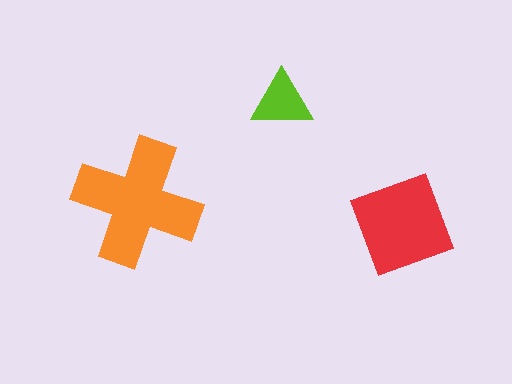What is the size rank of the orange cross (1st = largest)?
1st.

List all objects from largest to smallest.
The orange cross, the red diamond, the lime triangle.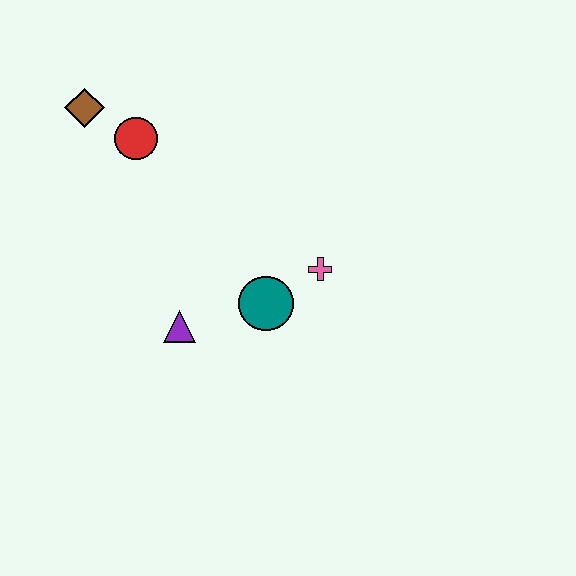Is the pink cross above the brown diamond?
No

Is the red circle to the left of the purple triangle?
Yes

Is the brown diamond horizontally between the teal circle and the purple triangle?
No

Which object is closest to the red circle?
The brown diamond is closest to the red circle.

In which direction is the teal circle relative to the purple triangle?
The teal circle is to the right of the purple triangle.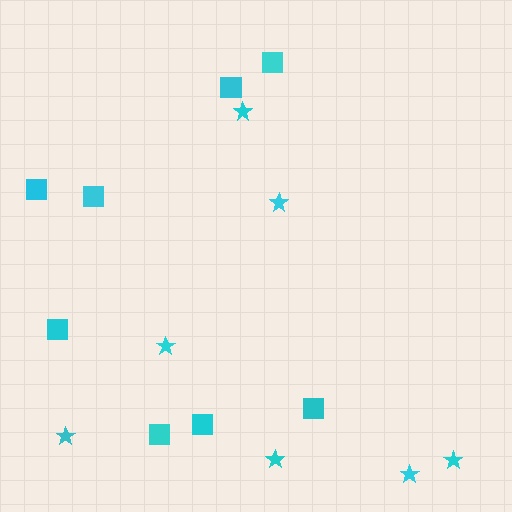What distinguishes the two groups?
There are 2 groups: one group of squares (8) and one group of stars (7).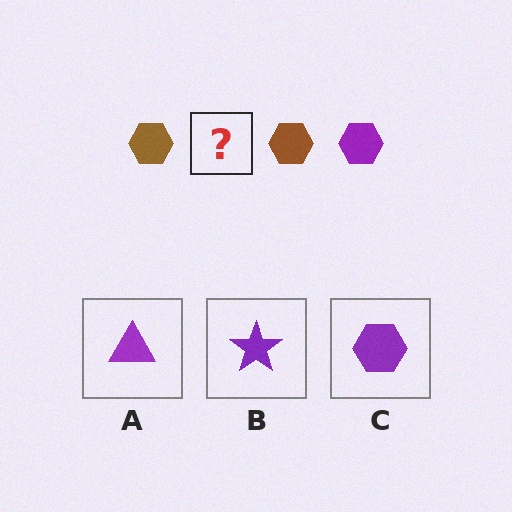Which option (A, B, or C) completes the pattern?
C.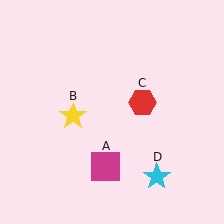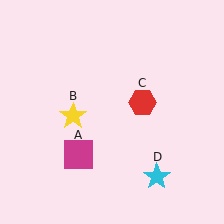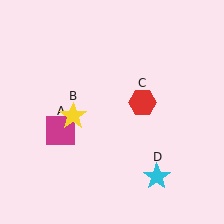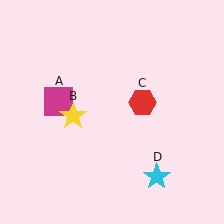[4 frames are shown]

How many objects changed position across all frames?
1 object changed position: magenta square (object A).